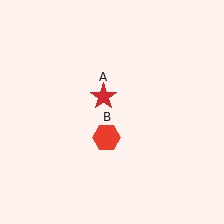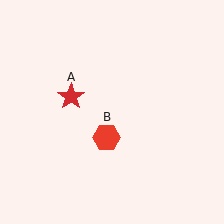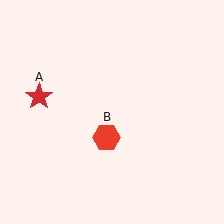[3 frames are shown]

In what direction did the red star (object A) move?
The red star (object A) moved left.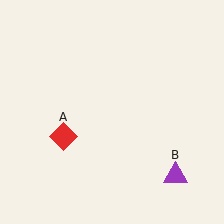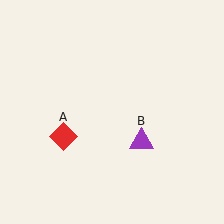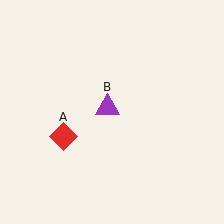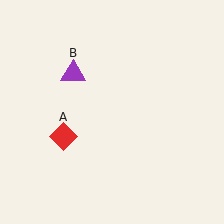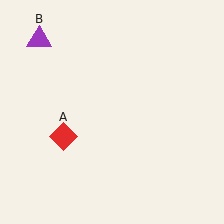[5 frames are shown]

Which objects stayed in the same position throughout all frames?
Red diamond (object A) remained stationary.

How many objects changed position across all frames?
1 object changed position: purple triangle (object B).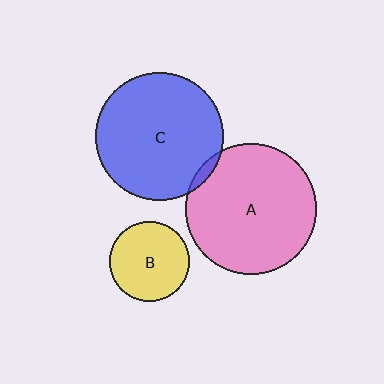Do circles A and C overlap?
Yes.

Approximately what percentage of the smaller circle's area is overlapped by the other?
Approximately 5%.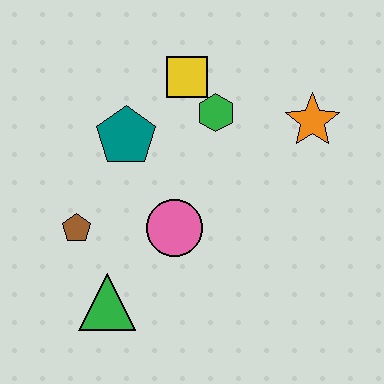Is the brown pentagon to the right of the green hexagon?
No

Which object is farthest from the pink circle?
The orange star is farthest from the pink circle.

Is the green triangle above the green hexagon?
No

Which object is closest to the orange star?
The green hexagon is closest to the orange star.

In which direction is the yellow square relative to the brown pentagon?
The yellow square is above the brown pentagon.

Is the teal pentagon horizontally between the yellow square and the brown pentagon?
Yes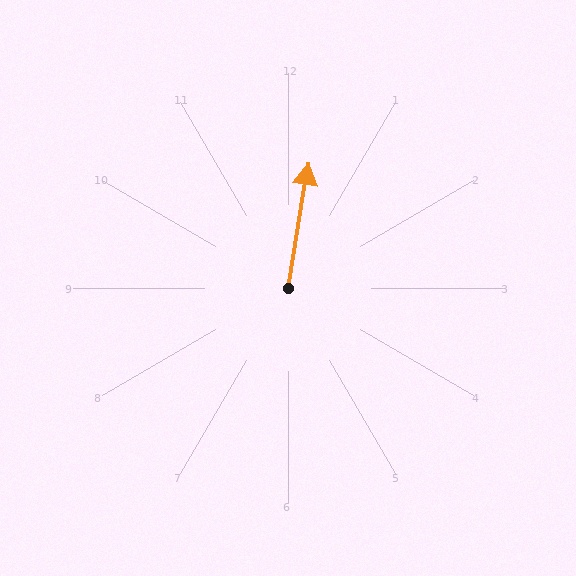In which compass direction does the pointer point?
North.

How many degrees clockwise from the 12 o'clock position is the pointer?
Approximately 9 degrees.